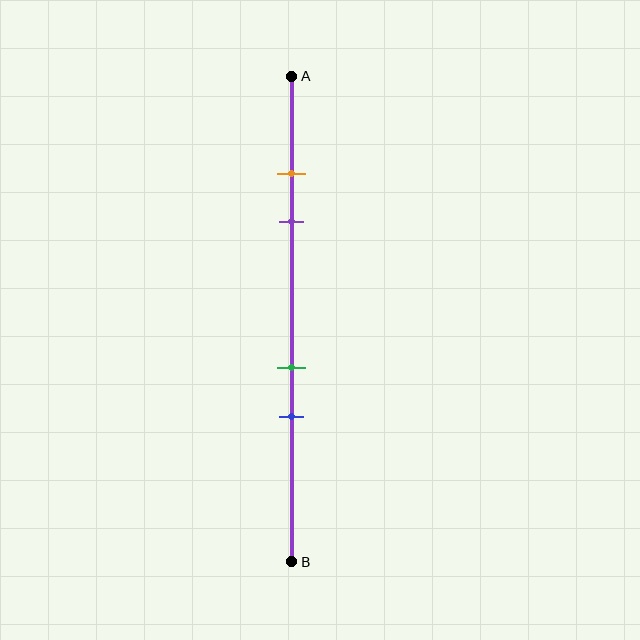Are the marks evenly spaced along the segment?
No, the marks are not evenly spaced.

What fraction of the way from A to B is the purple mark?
The purple mark is approximately 30% (0.3) of the way from A to B.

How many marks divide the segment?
There are 4 marks dividing the segment.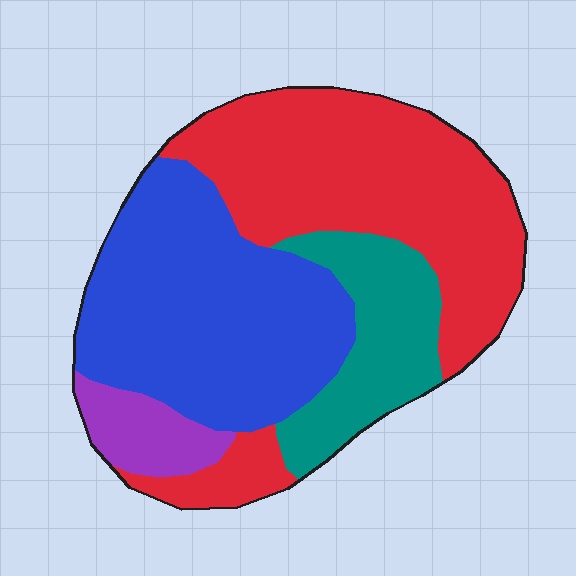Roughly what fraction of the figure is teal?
Teal covers around 15% of the figure.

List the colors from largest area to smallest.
From largest to smallest: red, blue, teal, purple.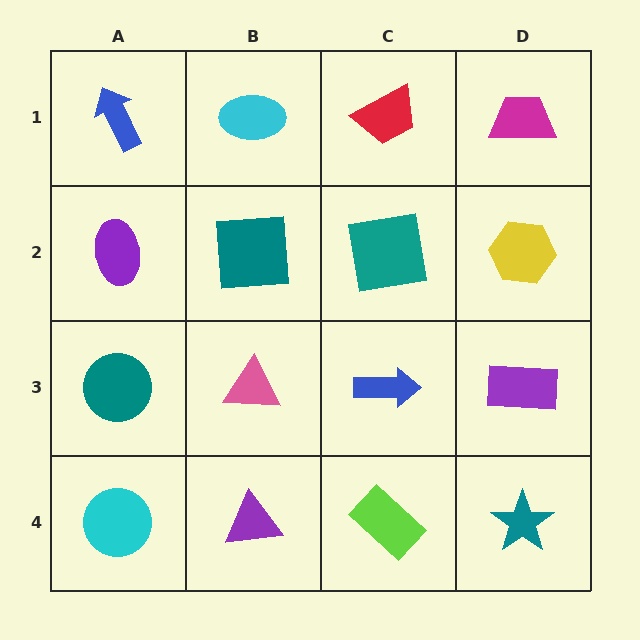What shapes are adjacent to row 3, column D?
A yellow hexagon (row 2, column D), a teal star (row 4, column D), a blue arrow (row 3, column C).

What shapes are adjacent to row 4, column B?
A pink triangle (row 3, column B), a cyan circle (row 4, column A), a lime rectangle (row 4, column C).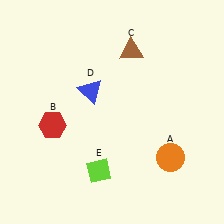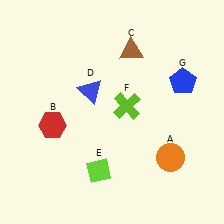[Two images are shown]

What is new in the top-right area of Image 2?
A lime cross (F) was added in the top-right area of Image 2.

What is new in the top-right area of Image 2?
A blue pentagon (G) was added in the top-right area of Image 2.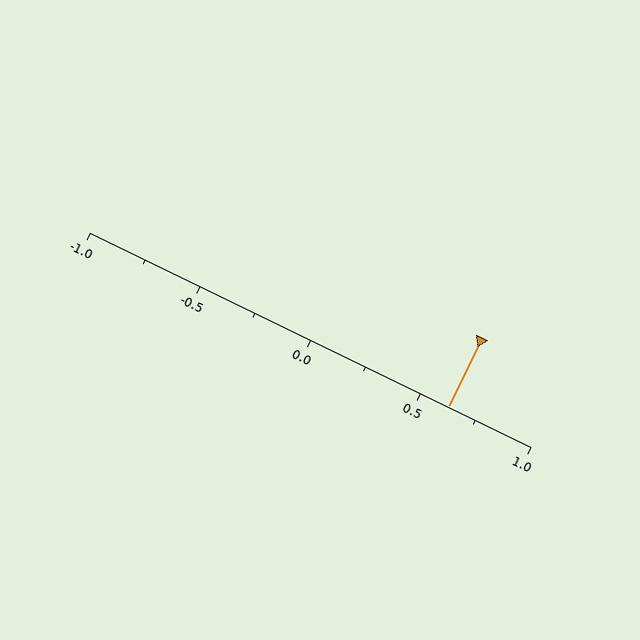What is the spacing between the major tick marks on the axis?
The major ticks are spaced 0.5 apart.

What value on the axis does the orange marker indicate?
The marker indicates approximately 0.62.